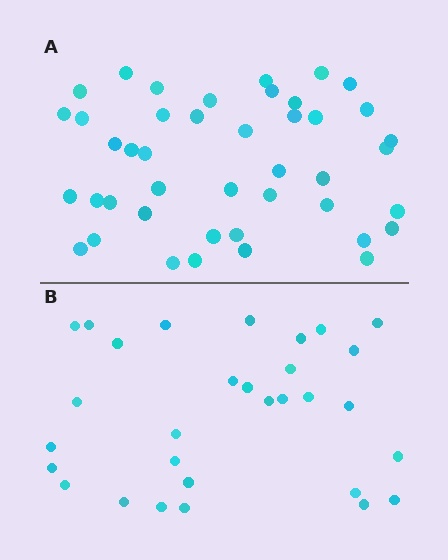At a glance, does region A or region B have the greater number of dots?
Region A (the top region) has more dots.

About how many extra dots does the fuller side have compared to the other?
Region A has approximately 15 more dots than region B.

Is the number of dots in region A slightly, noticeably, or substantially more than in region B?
Region A has noticeably more, but not dramatically so. The ratio is roughly 1.4 to 1.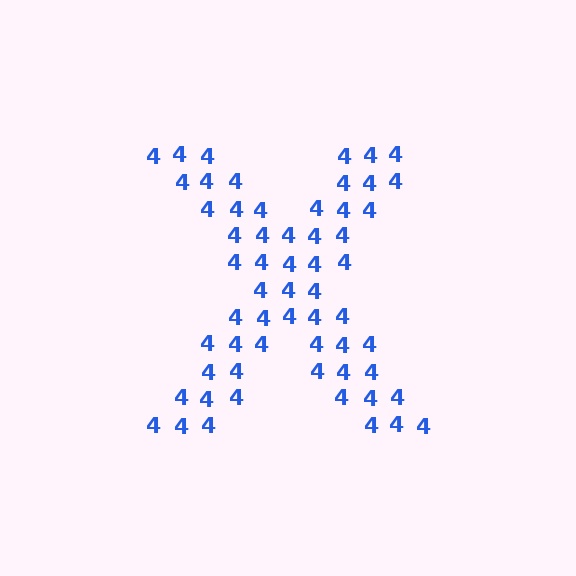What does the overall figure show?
The overall figure shows the letter X.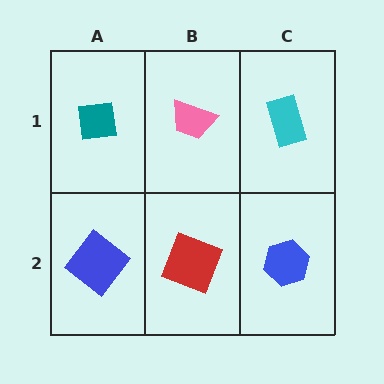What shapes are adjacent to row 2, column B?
A pink trapezoid (row 1, column B), a blue diamond (row 2, column A), a blue hexagon (row 2, column C).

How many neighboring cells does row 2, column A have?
2.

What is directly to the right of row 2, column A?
A red square.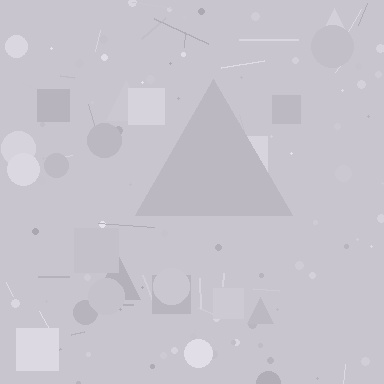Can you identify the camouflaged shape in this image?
The camouflaged shape is a triangle.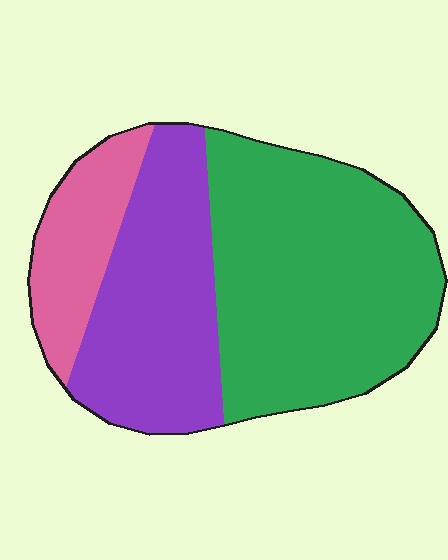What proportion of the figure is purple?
Purple covers roughly 35% of the figure.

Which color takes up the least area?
Pink, at roughly 15%.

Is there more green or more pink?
Green.